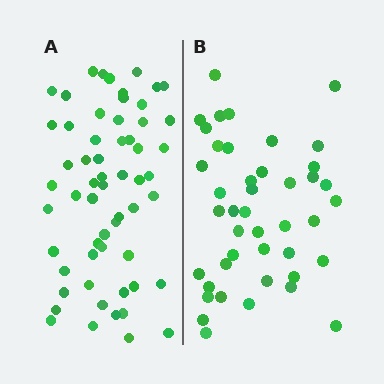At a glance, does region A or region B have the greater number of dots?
Region A (the left region) has more dots.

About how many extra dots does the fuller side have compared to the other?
Region A has approximately 15 more dots than region B.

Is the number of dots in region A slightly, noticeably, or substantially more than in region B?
Region A has noticeably more, but not dramatically so. The ratio is roughly 1.4 to 1.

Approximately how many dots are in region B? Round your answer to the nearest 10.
About 40 dots. (The exact count is 43, which rounds to 40.)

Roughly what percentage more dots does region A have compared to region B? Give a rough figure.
About 35% more.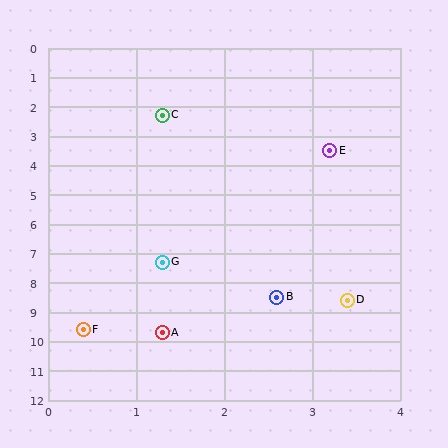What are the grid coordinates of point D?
Point D is at approximately (3.4, 8.6).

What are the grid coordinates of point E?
Point E is at approximately (3.2, 3.5).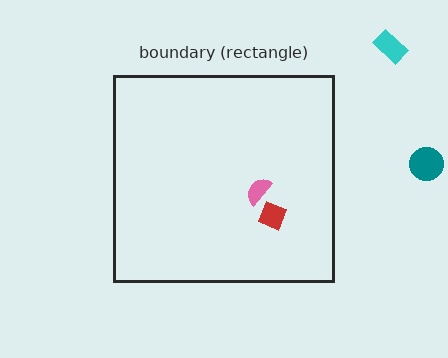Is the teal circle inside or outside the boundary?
Outside.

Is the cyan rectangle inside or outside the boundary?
Outside.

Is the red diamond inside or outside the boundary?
Inside.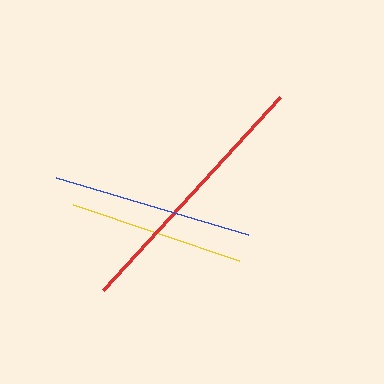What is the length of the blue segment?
The blue segment is approximately 200 pixels long.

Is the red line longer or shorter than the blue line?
The red line is longer than the blue line.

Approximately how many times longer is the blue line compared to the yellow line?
The blue line is approximately 1.1 times the length of the yellow line.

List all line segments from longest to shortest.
From longest to shortest: red, blue, yellow.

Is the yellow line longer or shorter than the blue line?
The blue line is longer than the yellow line.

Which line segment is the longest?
The red line is the longest at approximately 262 pixels.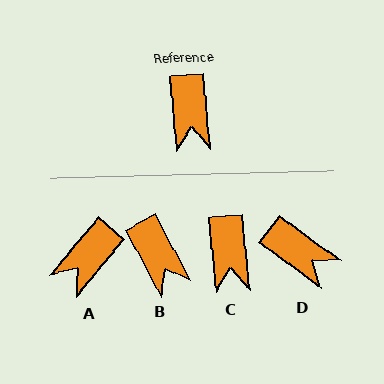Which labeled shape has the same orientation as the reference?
C.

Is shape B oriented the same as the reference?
No, it is off by about 23 degrees.